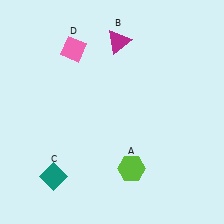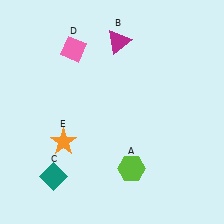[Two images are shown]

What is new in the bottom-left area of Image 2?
An orange star (E) was added in the bottom-left area of Image 2.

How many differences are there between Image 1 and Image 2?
There is 1 difference between the two images.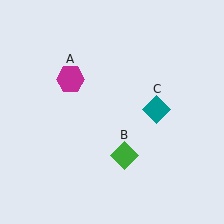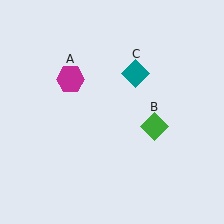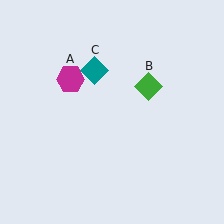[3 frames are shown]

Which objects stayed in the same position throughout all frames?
Magenta hexagon (object A) remained stationary.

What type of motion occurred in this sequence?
The green diamond (object B), teal diamond (object C) rotated counterclockwise around the center of the scene.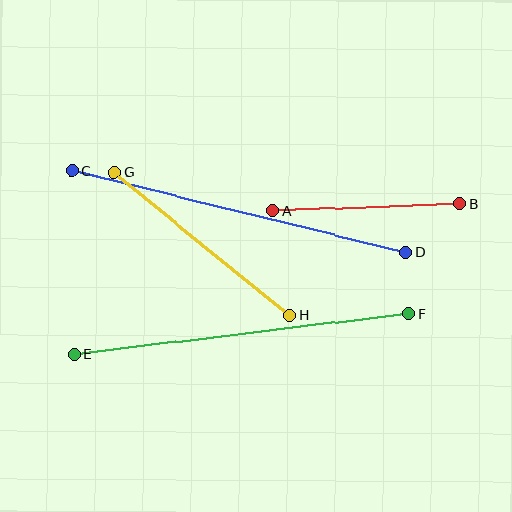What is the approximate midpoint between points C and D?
The midpoint is at approximately (239, 211) pixels.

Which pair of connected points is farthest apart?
Points C and D are farthest apart.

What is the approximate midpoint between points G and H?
The midpoint is at approximately (202, 244) pixels.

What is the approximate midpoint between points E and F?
The midpoint is at approximately (242, 334) pixels.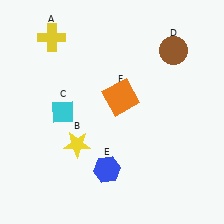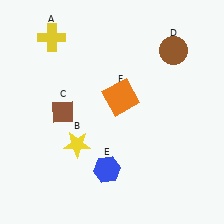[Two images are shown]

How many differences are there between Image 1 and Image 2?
There is 1 difference between the two images.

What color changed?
The diamond (C) changed from cyan in Image 1 to brown in Image 2.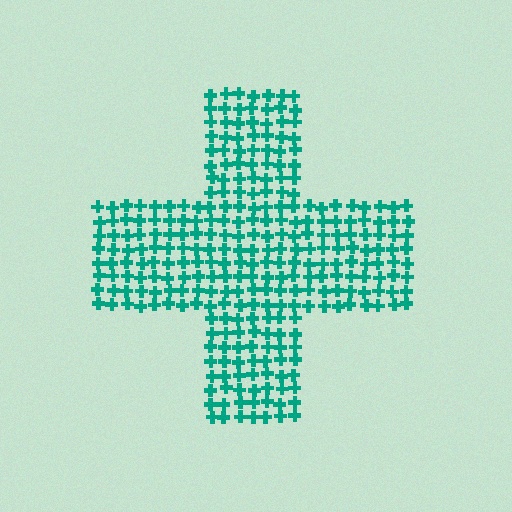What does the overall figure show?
The overall figure shows a cross.